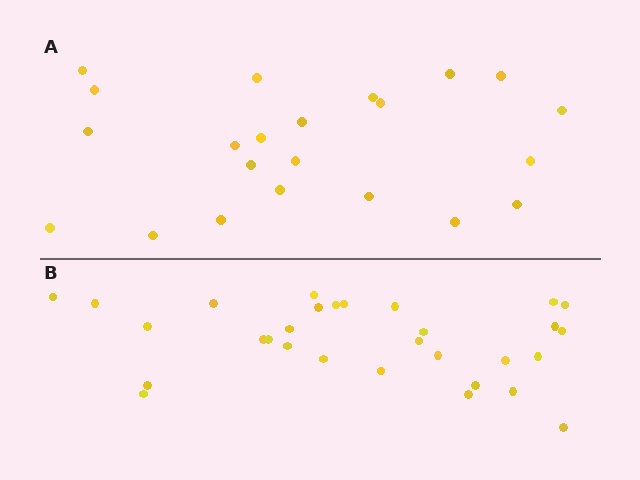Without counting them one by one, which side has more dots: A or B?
Region B (the bottom region) has more dots.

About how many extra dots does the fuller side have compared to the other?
Region B has roughly 8 or so more dots than region A.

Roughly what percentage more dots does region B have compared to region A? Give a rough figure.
About 35% more.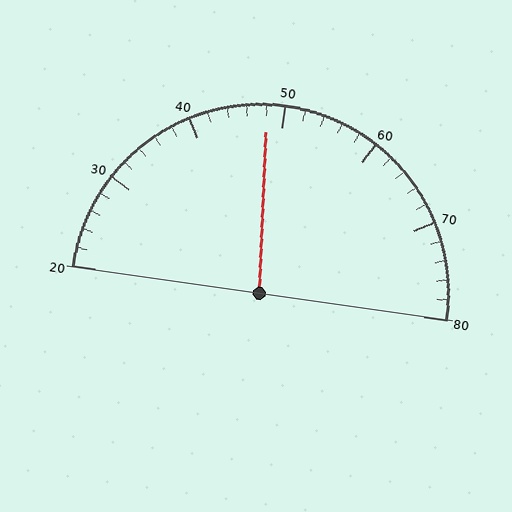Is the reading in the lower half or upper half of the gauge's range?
The reading is in the lower half of the range (20 to 80).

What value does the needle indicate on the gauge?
The needle indicates approximately 48.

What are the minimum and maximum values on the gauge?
The gauge ranges from 20 to 80.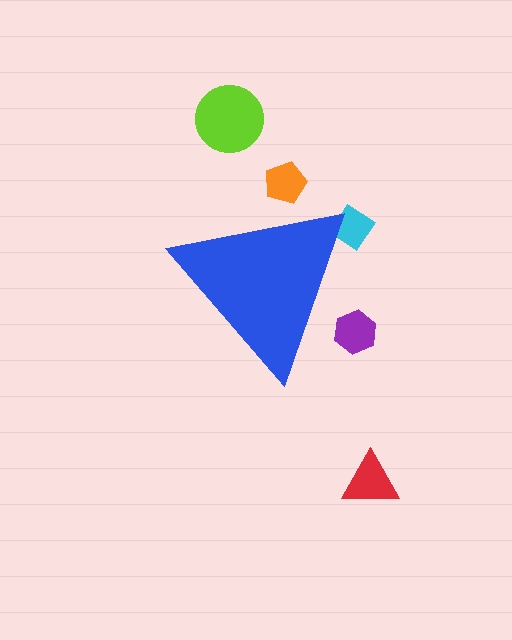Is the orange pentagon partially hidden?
Yes, the orange pentagon is partially hidden behind the blue triangle.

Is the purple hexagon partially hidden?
Yes, the purple hexagon is partially hidden behind the blue triangle.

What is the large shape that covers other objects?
A blue triangle.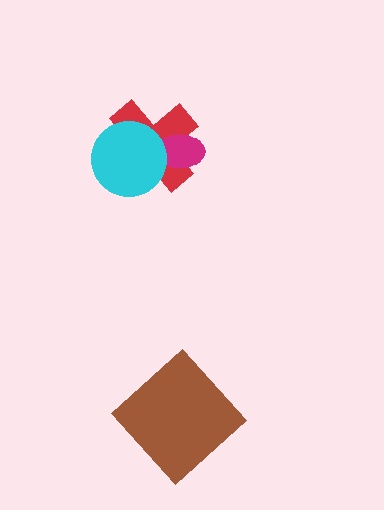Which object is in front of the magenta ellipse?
The cyan circle is in front of the magenta ellipse.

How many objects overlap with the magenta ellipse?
2 objects overlap with the magenta ellipse.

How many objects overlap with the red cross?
2 objects overlap with the red cross.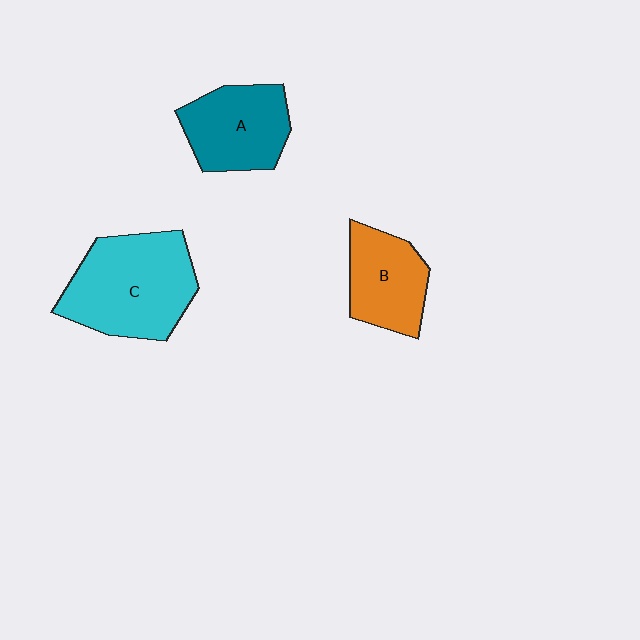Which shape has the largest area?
Shape C (cyan).